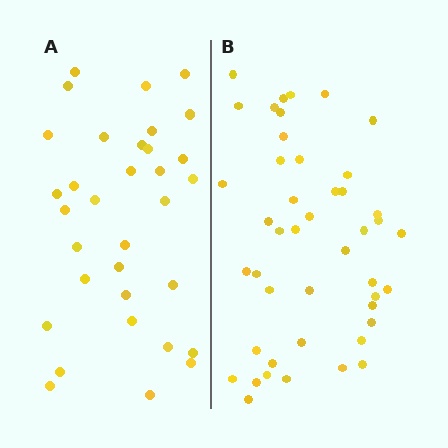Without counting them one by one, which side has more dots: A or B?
Region B (the right region) has more dots.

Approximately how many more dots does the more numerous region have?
Region B has roughly 12 or so more dots than region A.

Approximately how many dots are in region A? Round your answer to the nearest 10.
About 30 dots. (The exact count is 33, which rounds to 30.)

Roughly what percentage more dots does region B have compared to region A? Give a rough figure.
About 35% more.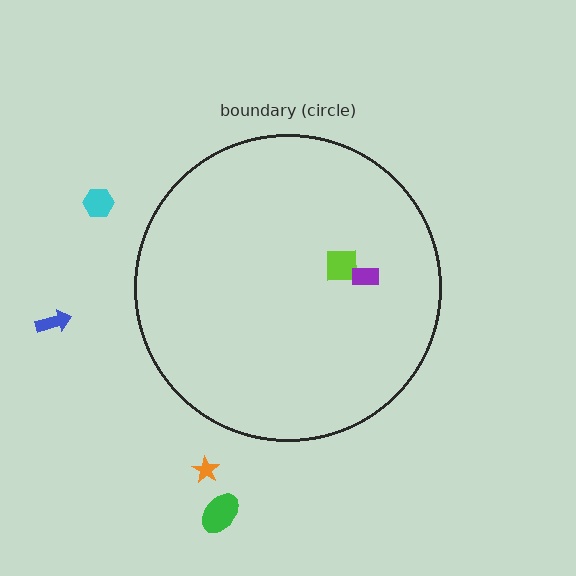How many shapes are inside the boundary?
2 inside, 4 outside.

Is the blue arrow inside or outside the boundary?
Outside.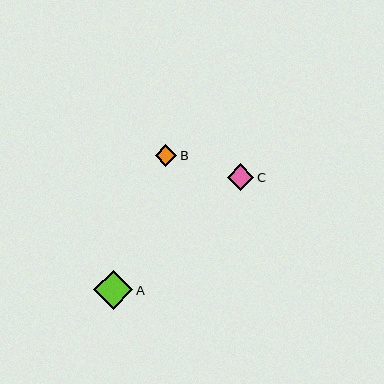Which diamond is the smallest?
Diamond B is the smallest with a size of approximately 22 pixels.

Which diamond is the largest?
Diamond A is the largest with a size of approximately 39 pixels.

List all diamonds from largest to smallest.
From largest to smallest: A, C, B.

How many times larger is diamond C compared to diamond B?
Diamond C is approximately 1.2 times the size of diamond B.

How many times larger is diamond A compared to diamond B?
Diamond A is approximately 1.8 times the size of diamond B.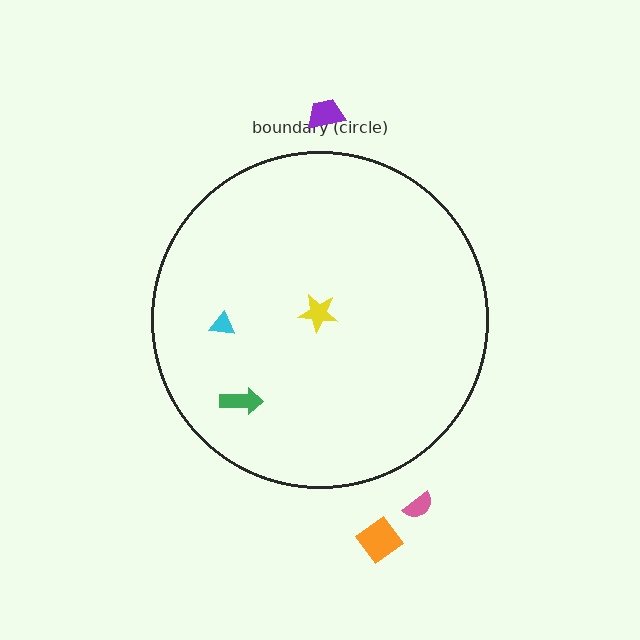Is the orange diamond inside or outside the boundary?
Outside.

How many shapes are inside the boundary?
3 inside, 3 outside.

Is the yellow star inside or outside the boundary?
Inside.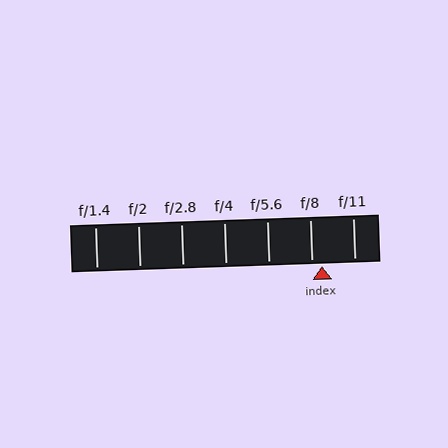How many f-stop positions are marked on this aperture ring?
There are 7 f-stop positions marked.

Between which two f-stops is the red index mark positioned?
The index mark is between f/8 and f/11.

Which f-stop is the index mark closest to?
The index mark is closest to f/8.